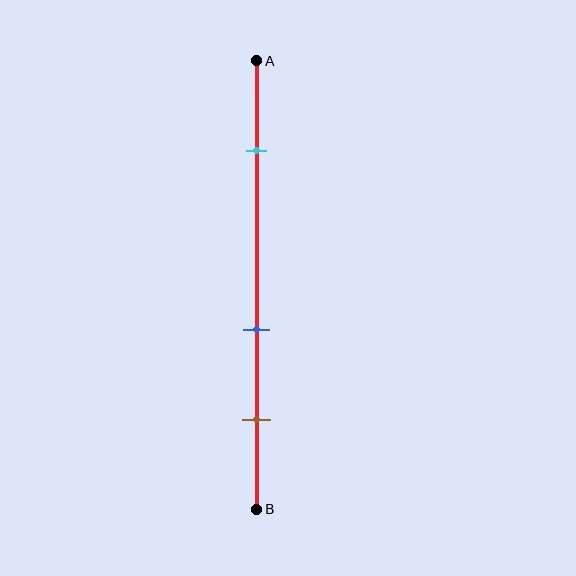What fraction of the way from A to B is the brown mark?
The brown mark is approximately 80% (0.8) of the way from A to B.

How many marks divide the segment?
There are 3 marks dividing the segment.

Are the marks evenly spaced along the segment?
No, the marks are not evenly spaced.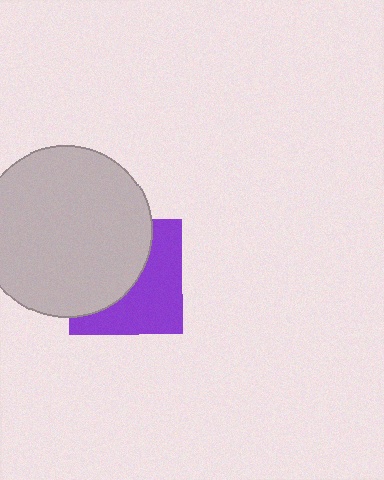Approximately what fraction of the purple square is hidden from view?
Roughly 52% of the purple square is hidden behind the light gray circle.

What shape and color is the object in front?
The object in front is a light gray circle.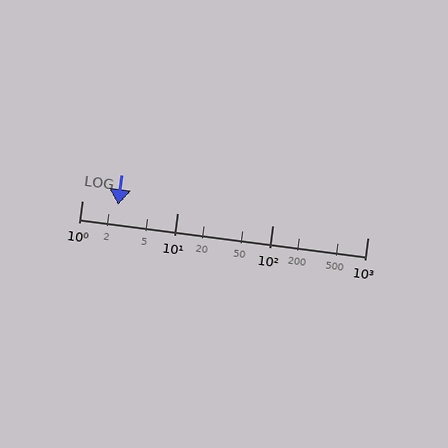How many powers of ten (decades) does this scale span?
The scale spans 3 decades, from 1 to 1000.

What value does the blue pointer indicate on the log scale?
The pointer indicates approximately 2.4.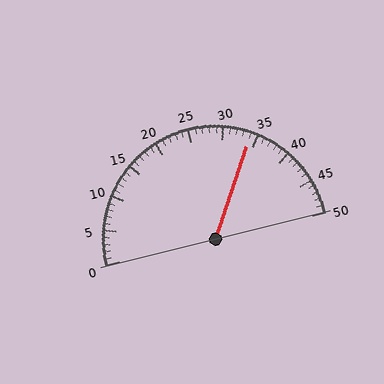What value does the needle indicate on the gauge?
The needle indicates approximately 34.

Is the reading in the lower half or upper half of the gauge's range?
The reading is in the upper half of the range (0 to 50).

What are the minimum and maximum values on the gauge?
The gauge ranges from 0 to 50.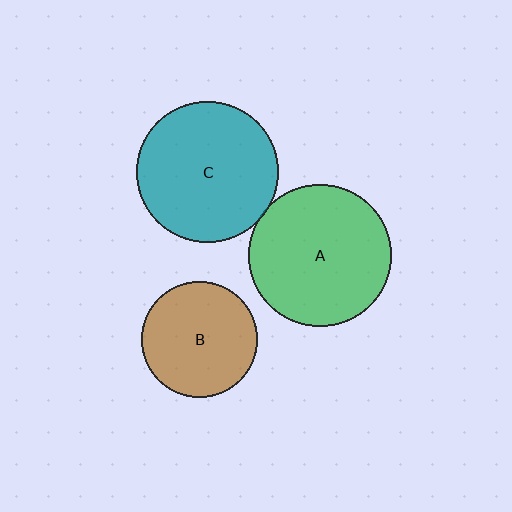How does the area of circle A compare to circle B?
Approximately 1.5 times.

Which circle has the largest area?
Circle A (green).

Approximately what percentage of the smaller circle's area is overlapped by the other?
Approximately 5%.